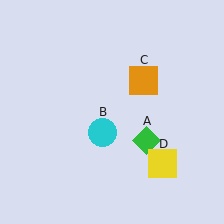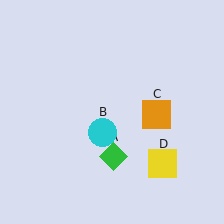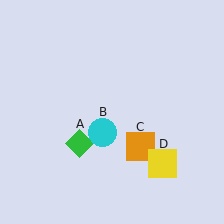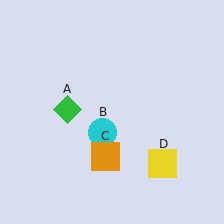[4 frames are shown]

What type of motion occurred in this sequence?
The green diamond (object A), orange square (object C) rotated clockwise around the center of the scene.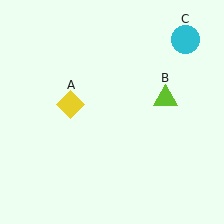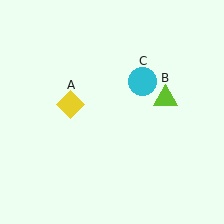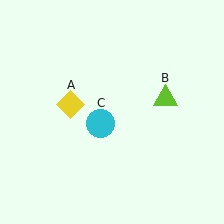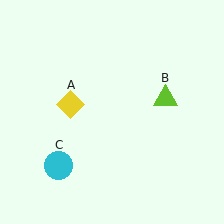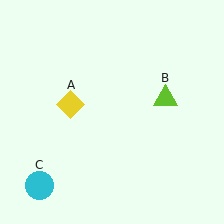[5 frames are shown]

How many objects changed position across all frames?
1 object changed position: cyan circle (object C).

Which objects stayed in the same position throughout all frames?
Yellow diamond (object A) and lime triangle (object B) remained stationary.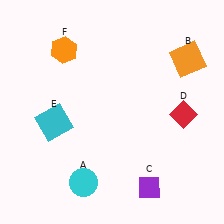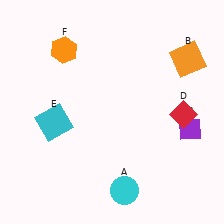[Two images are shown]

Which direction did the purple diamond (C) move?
The purple diamond (C) moved up.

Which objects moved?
The objects that moved are: the cyan circle (A), the purple diamond (C).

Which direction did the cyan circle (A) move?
The cyan circle (A) moved right.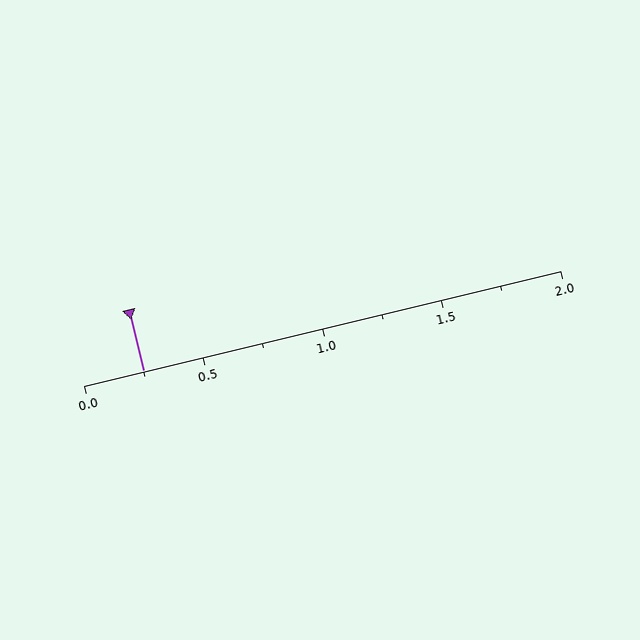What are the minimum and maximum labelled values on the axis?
The axis runs from 0.0 to 2.0.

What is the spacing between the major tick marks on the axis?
The major ticks are spaced 0.5 apart.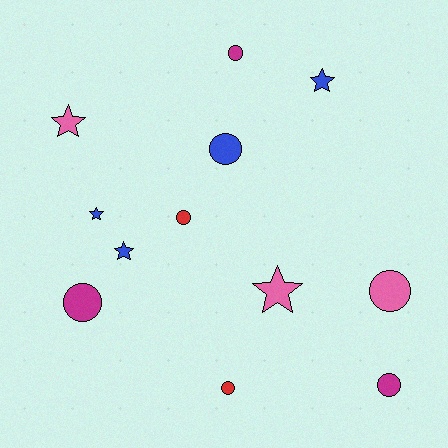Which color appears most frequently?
Blue, with 4 objects.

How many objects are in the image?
There are 12 objects.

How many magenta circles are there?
There are 3 magenta circles.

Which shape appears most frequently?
Circle, with 7 objects.